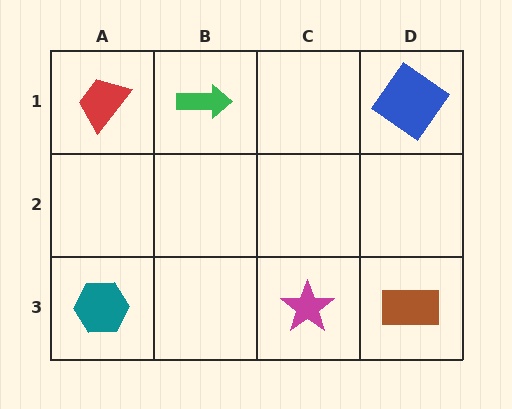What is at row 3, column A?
A teal hexagon.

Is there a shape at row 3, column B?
No, that cell is empty.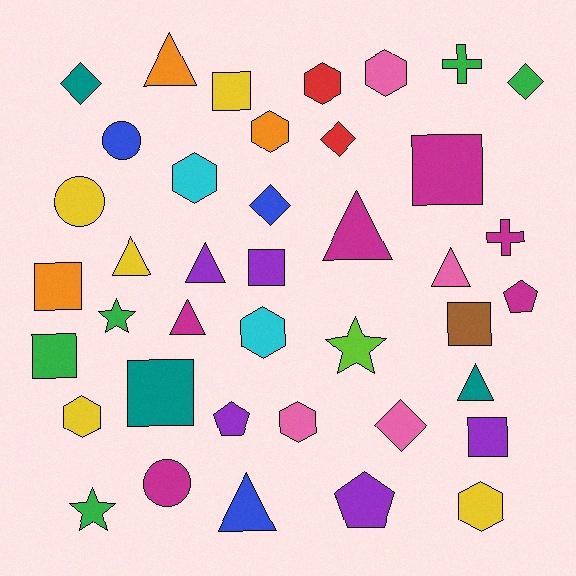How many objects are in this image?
There are 40 objects.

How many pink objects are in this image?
There are 4 pink objects.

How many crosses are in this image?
There are 2 crosses.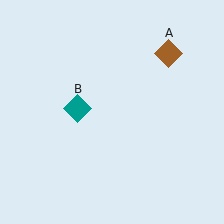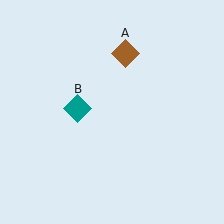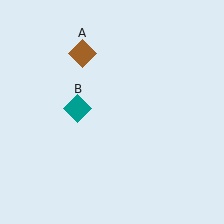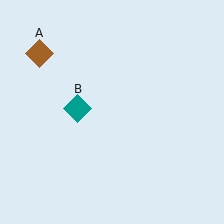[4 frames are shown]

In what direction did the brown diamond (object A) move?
The brown diamond (object A) moved left.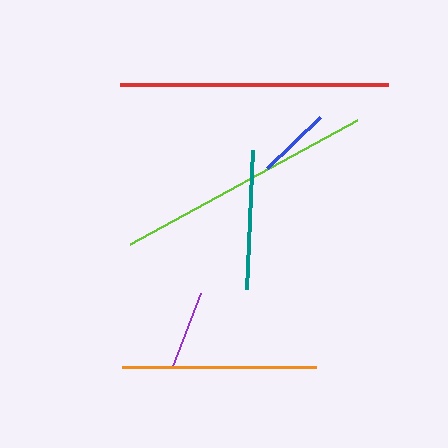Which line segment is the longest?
The red line is the longest at approximately 268 pixels.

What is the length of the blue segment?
The blue segment is approximately 74 pixels long.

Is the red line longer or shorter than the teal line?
The red line is longer than the teal line.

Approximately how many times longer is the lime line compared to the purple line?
The lime line is approximately 3.3 times the length of the purple line.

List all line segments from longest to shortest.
From longest to shortest: red, lime, orange, teal, purple, blue.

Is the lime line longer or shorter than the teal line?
The lime line is longer than the teal line.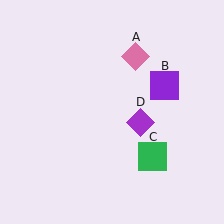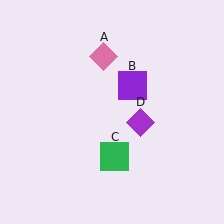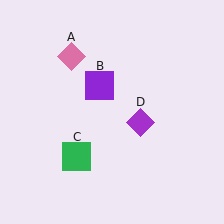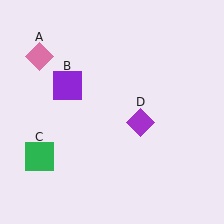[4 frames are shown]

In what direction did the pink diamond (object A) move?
The pink diamond (object A) moved left.